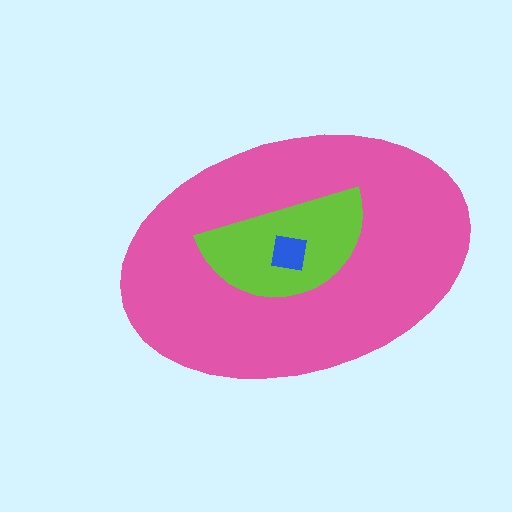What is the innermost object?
The blue square.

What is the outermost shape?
The pink ellipse.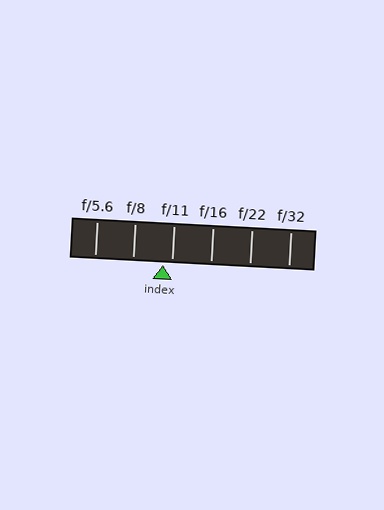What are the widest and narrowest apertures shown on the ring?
The widest aperture shown is f/5.6 and the narrowest is f/32.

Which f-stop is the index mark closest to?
The index mark is closest to f/11.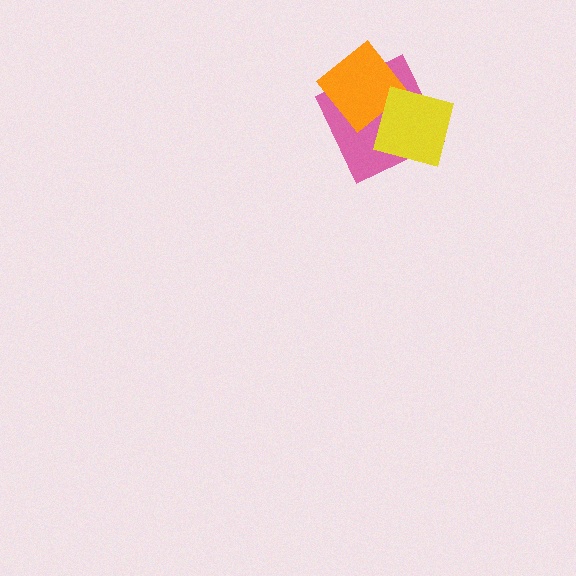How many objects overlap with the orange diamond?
2 objects overlap with the orange diamond.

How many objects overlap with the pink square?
2 objects overlap with the pink square.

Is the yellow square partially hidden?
No, no other shape covers it.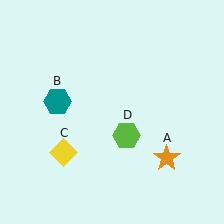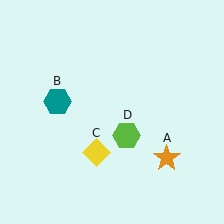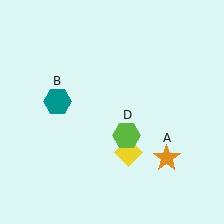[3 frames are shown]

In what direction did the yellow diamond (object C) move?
The yellow diamond (object C) moved right.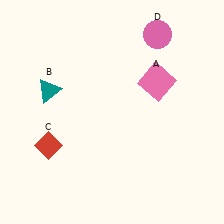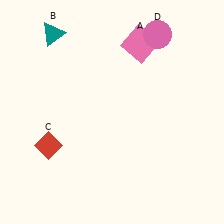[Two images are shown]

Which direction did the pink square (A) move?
The pink square (A) moved up.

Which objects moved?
The objects that moved are: the pink square (A), the teal triangle (B).